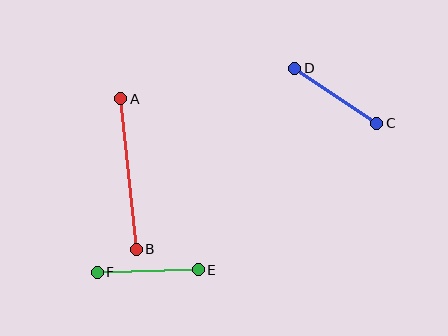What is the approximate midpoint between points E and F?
The midpoint is at approximately (148, 271) pixels.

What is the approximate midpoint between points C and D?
The midpoint is at approximately (336, 96) pixels.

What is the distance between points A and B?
The distance is approximately 151 pixels.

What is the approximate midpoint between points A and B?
The midpoint is at approximately (128, 174) pixels.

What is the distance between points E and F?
The distance is approximately 101 pixels.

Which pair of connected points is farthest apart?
Points A and B are farthest apart.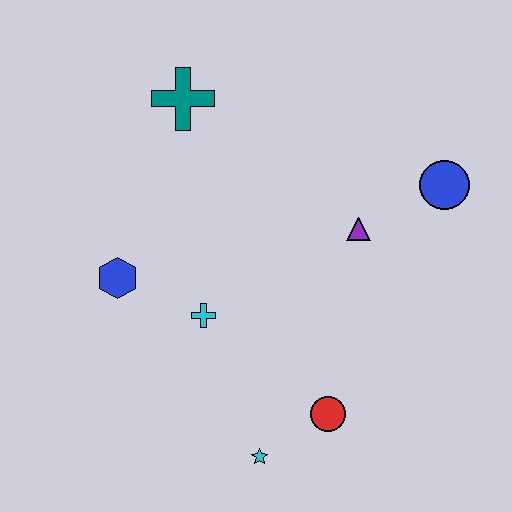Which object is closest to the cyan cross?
The blue hexagon is closest to the cyan cross.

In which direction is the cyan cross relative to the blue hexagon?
The cyan cross is to the right of the blue hexagon.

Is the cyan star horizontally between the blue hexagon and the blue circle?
Yes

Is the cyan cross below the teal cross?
Yes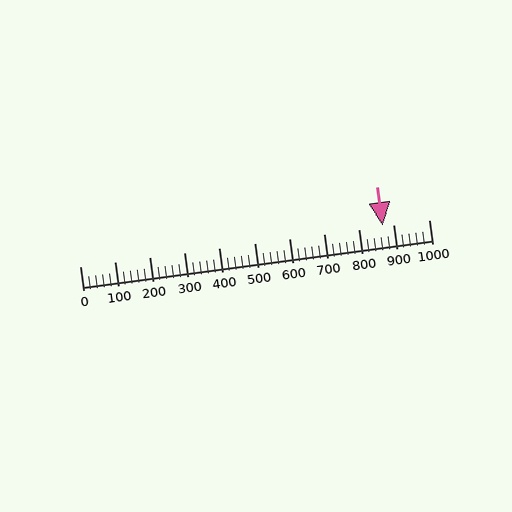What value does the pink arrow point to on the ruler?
The pink arrow points to approximately 868.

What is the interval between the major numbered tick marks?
The major tick marks are spaced 100 units apart.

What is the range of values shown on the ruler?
The ruler shows values from 0 to 1000.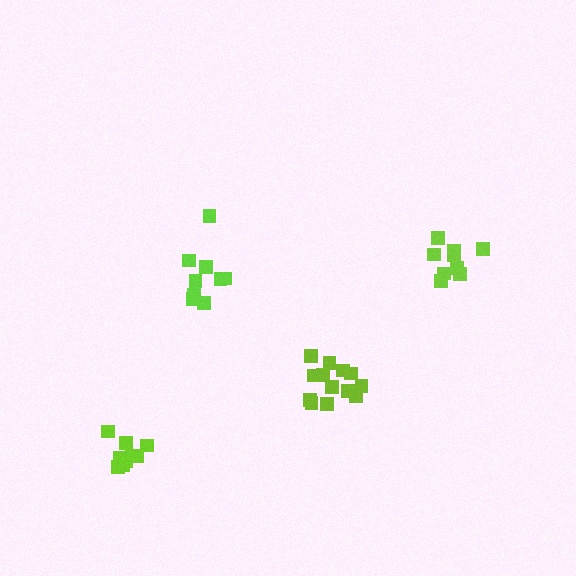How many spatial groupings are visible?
There are 4 spatial groupings.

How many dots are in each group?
Group 1: 9 dots, Group 2: 9 dots, Group 3: 9 dots, Group 4: 13 dots (40 total).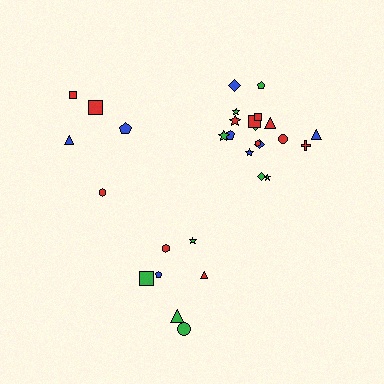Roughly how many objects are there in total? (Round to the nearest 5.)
Roughly 30 objects in total.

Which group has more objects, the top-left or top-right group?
The top-right group.